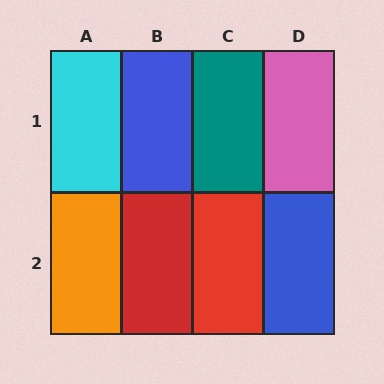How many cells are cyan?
1 cell is cyan.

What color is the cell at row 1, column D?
Pink.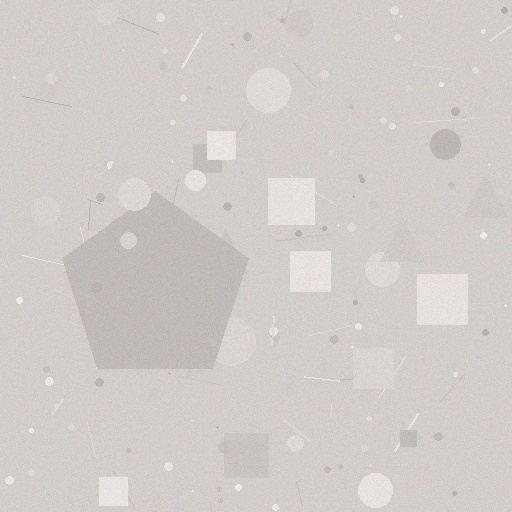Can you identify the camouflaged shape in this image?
The camouflaged shape is a pentagon.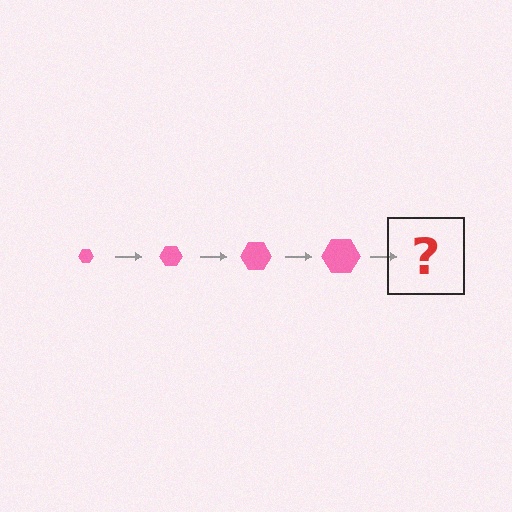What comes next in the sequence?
The next element should be a pink hexagon, larger than the previous one.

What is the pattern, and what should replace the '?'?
The pattern is that the hexagon gets progressively larger each step. The '?' should be a pink hexagon, larger than the previous one.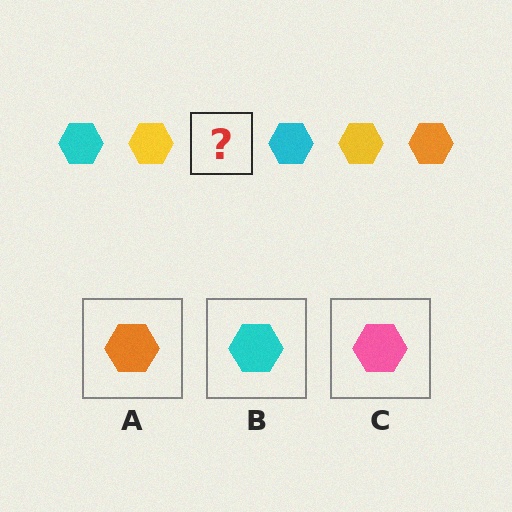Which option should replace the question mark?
Option A.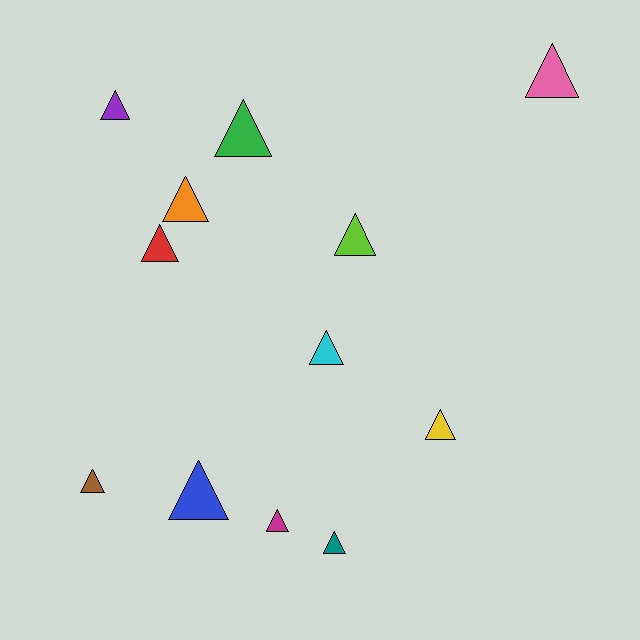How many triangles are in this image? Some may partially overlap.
There are 12 triangles.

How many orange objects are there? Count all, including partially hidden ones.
There is 1 orange object.